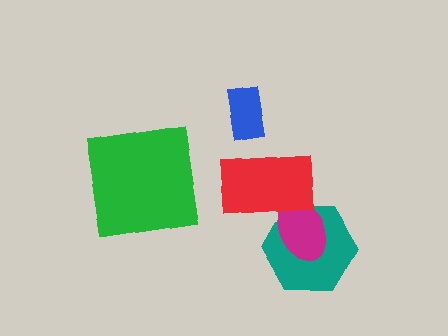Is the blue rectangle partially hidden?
No, no other shape covers it.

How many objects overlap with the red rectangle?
2 objects overlap with the red rectangle.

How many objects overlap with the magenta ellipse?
2 objects overlap with the magenta ellipse.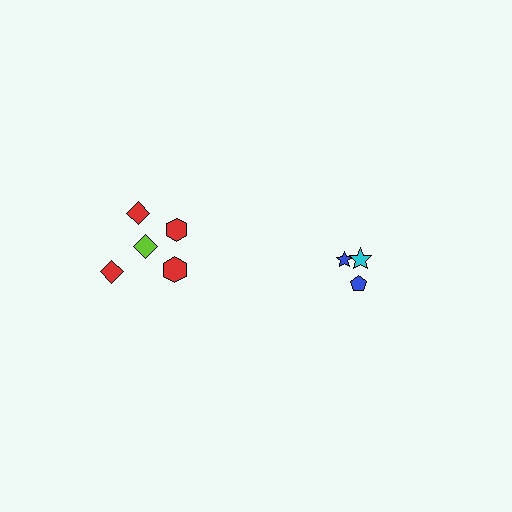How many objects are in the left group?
There are 5 objects.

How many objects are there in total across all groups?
There are 8 objects.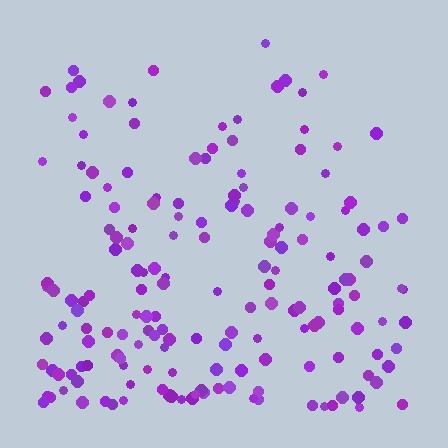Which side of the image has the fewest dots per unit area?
The top.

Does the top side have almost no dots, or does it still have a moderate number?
Still a moderate number, just noticeably fewer than the bottom.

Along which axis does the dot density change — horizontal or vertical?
Vertical.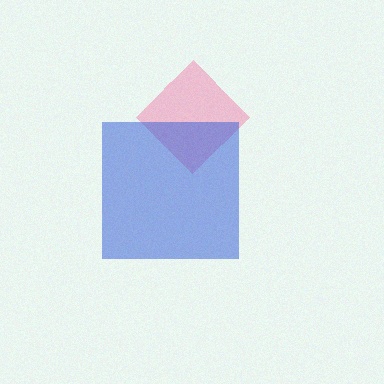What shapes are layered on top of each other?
The layered shapes are: a pink diamond, a blue square.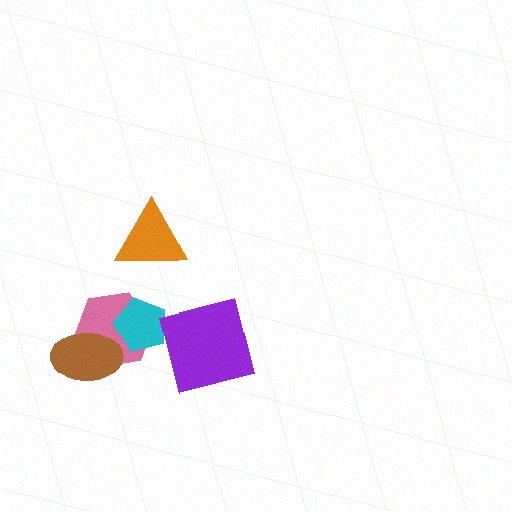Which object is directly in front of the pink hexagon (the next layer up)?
The cyan pentagon is directly in front of the pink hexagon.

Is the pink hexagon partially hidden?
Yes, it is partially covered by another shape.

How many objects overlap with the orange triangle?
0 objects overlap with the orange triangle.